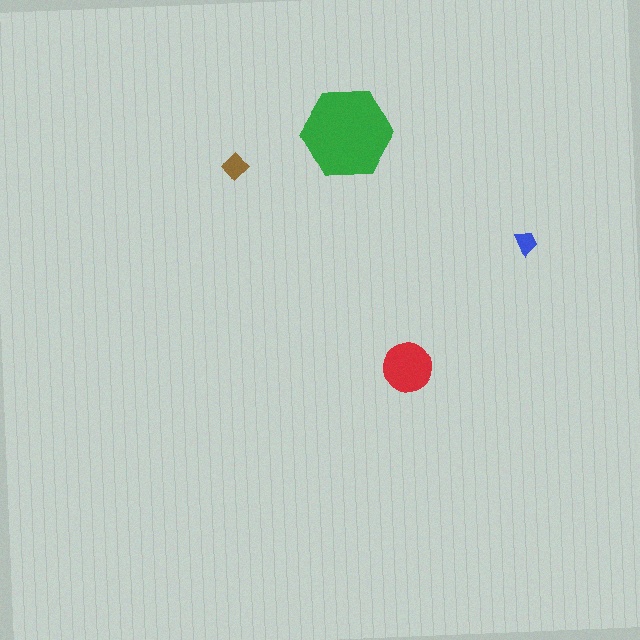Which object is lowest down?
The red circle is bottommost.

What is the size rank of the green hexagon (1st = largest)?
1st.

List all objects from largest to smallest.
The green hexagon, the red circle, the brown diamond, the blue trapezoid.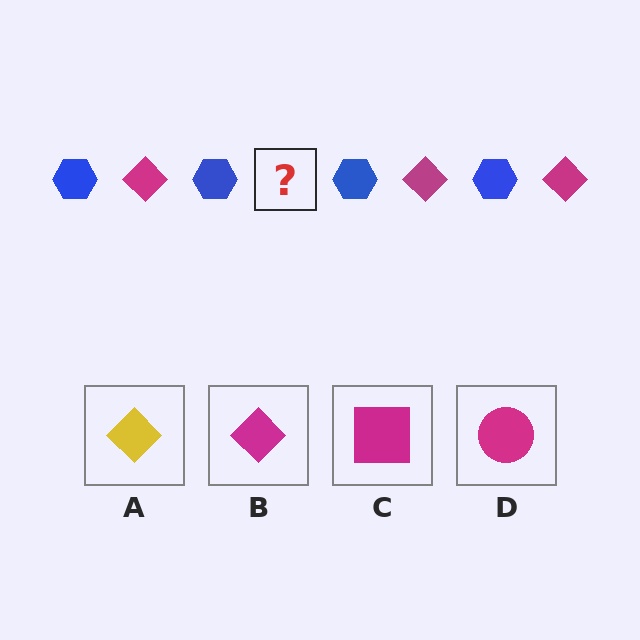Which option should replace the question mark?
Option B.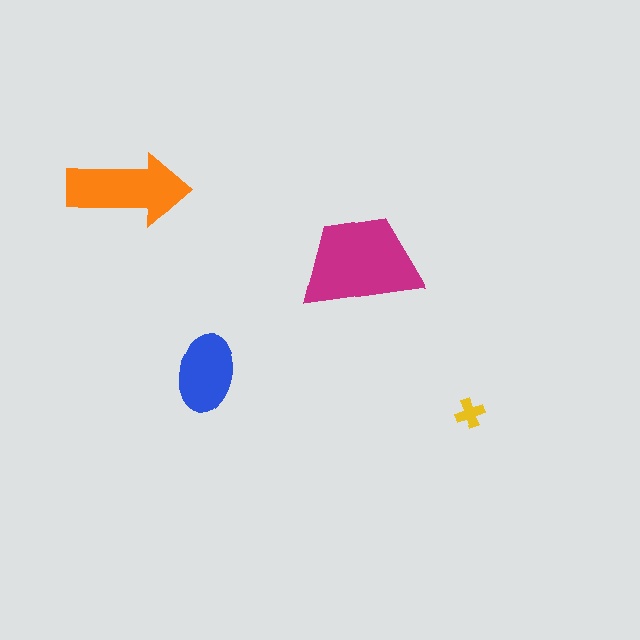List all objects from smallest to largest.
The yellow cross, the blue ellipse, the orange arrow, the magenta trapezoid.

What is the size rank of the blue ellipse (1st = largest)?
3rd.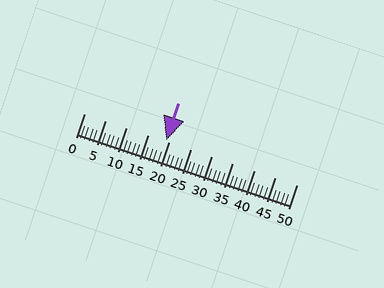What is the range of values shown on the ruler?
The ruler shows values from 0 to 50.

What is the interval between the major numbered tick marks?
The major tick marks are spaced 5 units apart.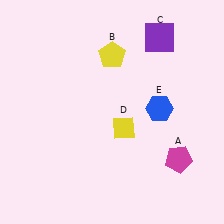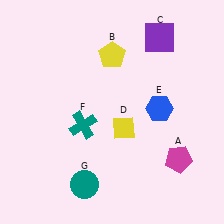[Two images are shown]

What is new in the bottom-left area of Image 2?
A teal cross (F) was added in the bottom-left area of Image 2.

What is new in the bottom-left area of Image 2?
A teal circle (G) was added in the bottom-left area of Image 2.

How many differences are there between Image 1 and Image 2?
There are 2 differences between the two images.